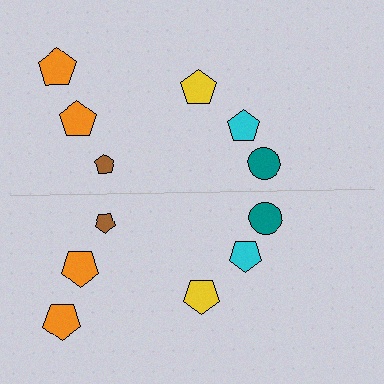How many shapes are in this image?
There are 12 shapes in this image.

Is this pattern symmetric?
Yes, this pattern has bilateral (reflection) symmetry.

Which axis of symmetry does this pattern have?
The pattern has a horizontal axis of symmetry running through the center of the image.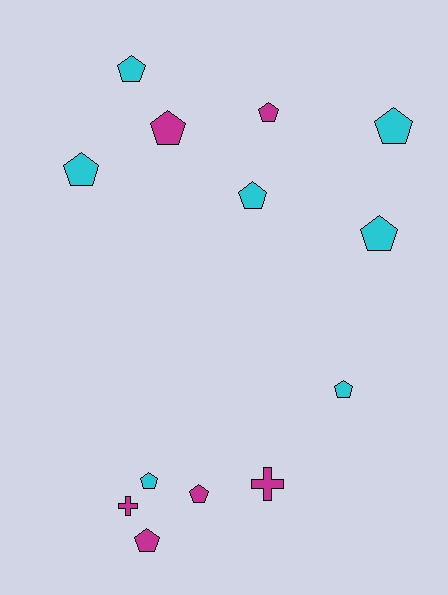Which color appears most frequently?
Cyan, with 7 objects.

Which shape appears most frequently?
Pentagon, with 11 objects.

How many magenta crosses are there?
There are 2 magenta crosses.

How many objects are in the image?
There are 13 objects.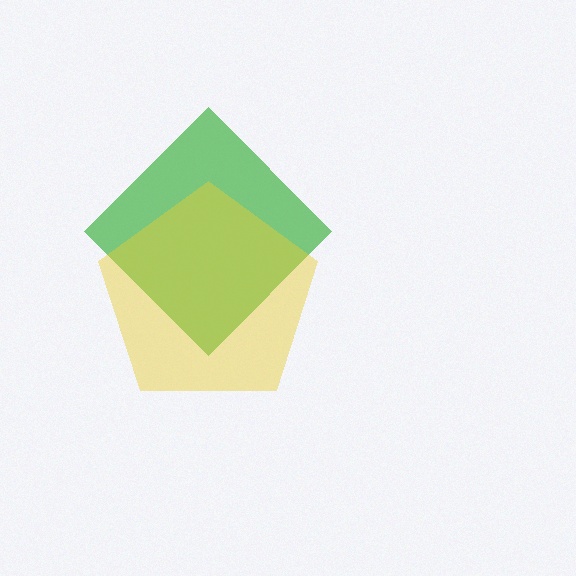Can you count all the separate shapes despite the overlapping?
Yes, there are 2 separate shapes.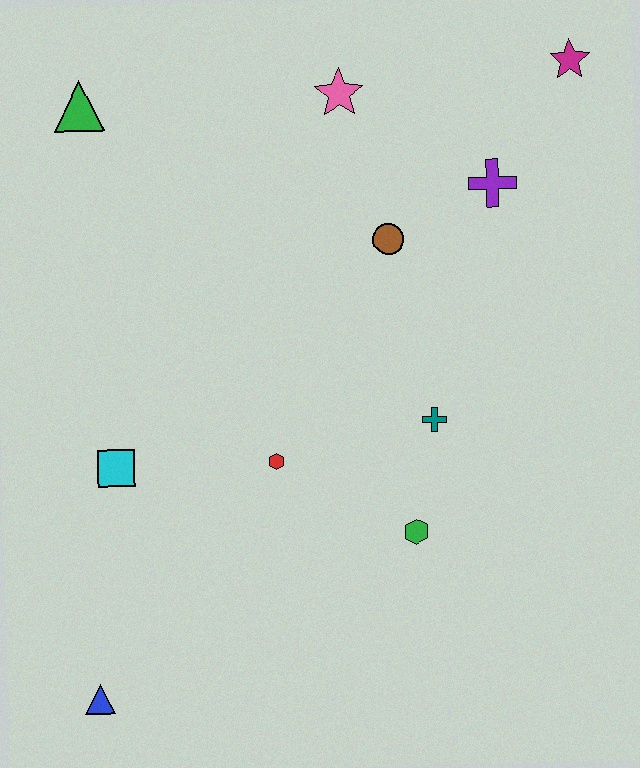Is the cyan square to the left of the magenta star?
Yes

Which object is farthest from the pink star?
The blue triangle is farthest from the pink star.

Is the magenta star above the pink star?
Yes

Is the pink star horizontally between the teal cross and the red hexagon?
Yes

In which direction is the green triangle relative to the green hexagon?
The green triangle is above the green hexagon.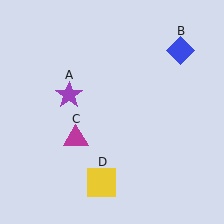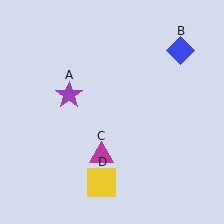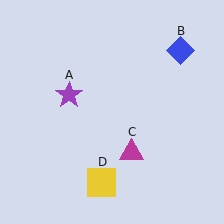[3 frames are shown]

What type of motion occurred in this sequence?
The magenta triangle (object C) rotated counterclockwise around the center of the scene.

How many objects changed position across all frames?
1 object changed position: magenta triangle (object C).